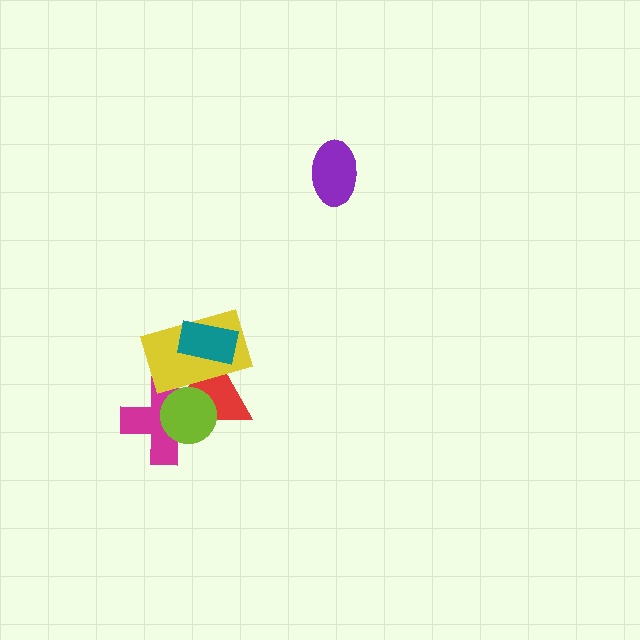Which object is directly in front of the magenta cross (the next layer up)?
The red triangle is directly in front of the magenta cross.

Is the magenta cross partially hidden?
Yes, it is partially covered by another shape.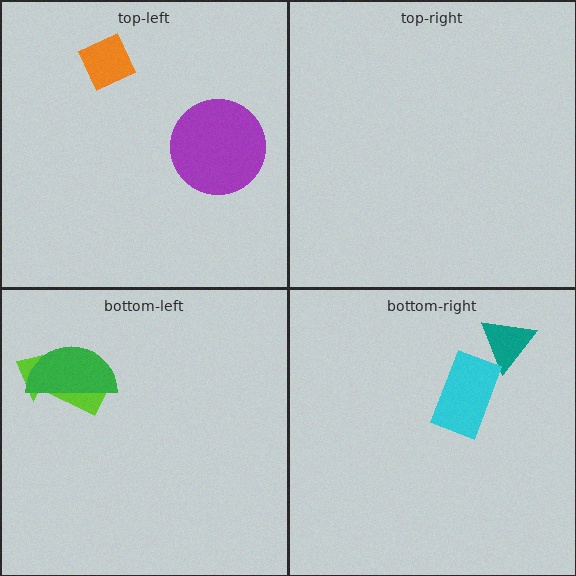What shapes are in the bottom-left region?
The lime arrow, the green semicircle.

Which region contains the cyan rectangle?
The bottom-right region.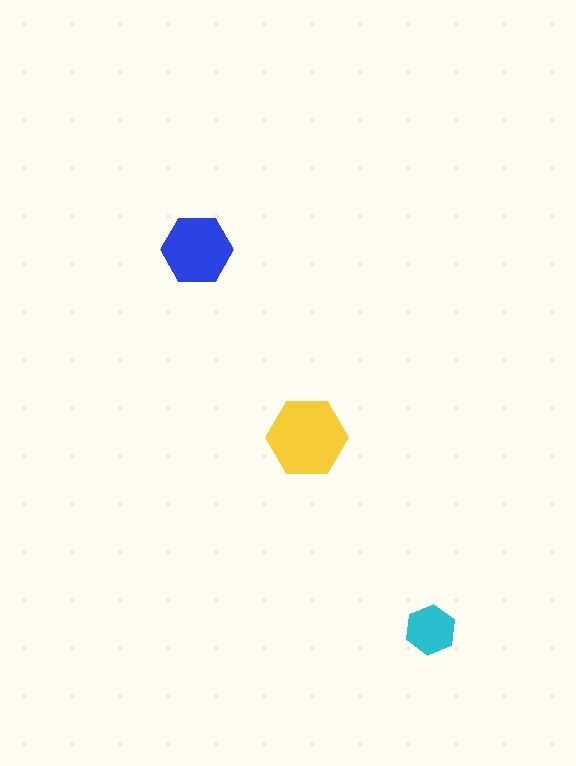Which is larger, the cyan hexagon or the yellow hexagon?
The yellow one.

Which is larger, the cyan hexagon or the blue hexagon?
The blue one.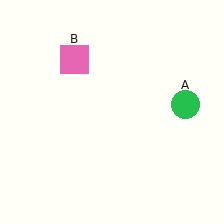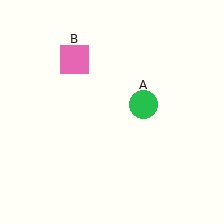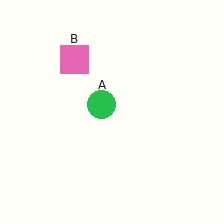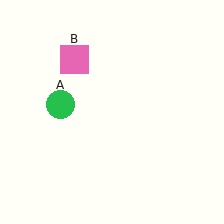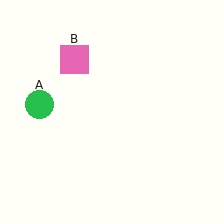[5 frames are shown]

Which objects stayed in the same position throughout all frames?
Pink square (object B) remained stationary.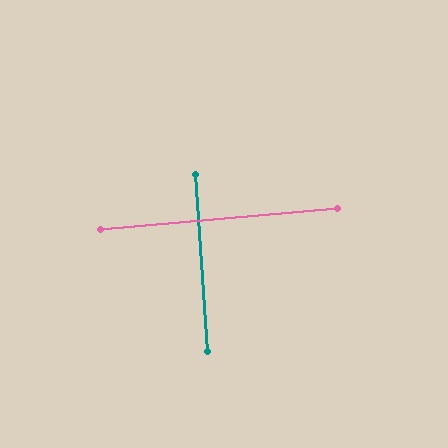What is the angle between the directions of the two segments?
Approximately 89 degrees.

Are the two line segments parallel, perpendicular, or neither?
Perpendicular — they meet at approximately 89°.